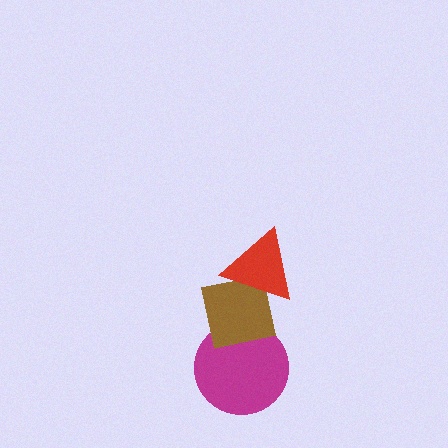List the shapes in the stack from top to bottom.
From top to bottom: the red triangle, the brown square, the magenta circle.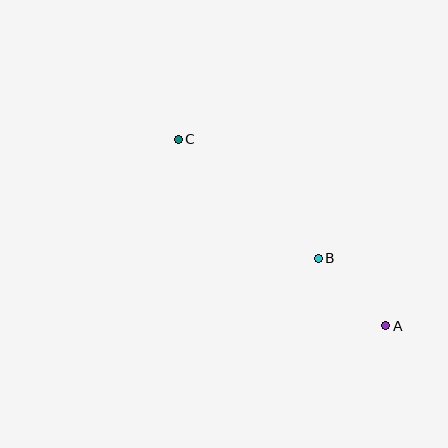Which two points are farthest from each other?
Points A and C are farthest from each other.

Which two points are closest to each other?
Points A and B are closest to each other.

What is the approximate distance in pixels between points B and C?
The distance between B and C is approximately 184 pixels.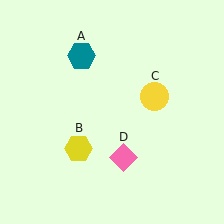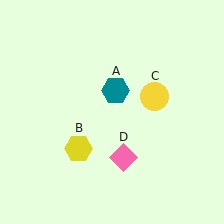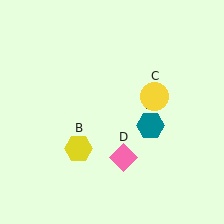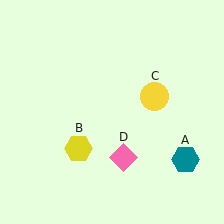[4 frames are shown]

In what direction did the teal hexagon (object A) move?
The teal hexagon (object A) moved down and to the right.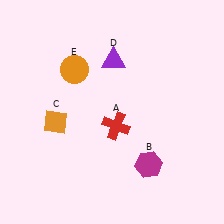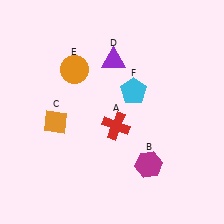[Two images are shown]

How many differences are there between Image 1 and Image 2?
There is 1 difference between the two images.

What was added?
A cyan pentagon (F) was added in Image 2.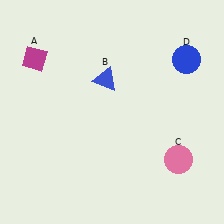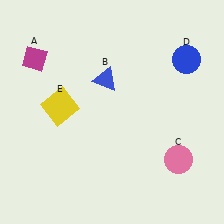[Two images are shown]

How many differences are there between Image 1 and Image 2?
There is 1 difference between the two images.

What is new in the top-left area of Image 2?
A yellow square (E) was added in the top-left area of Image 2.